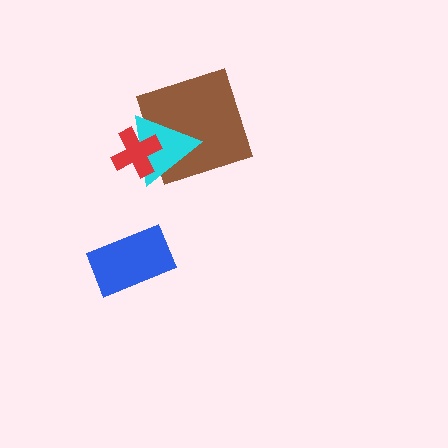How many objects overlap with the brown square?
2 objects overlap with the brown square.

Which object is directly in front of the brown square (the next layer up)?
The cyan triangle is directly in front of the brown square.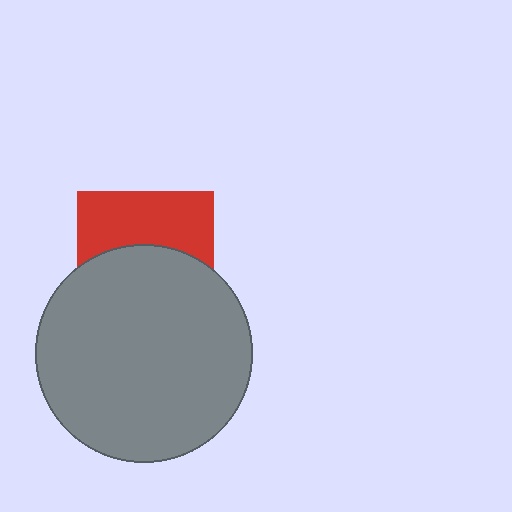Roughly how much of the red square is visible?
A small part of it is visible (roughly 44%).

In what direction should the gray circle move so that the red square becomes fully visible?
The gray circle should move down. That is the shortest direction to clear the overlap and leave the red square fully visible.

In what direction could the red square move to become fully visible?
The red square could move up. That would shift it out from behind the gray circle entirely.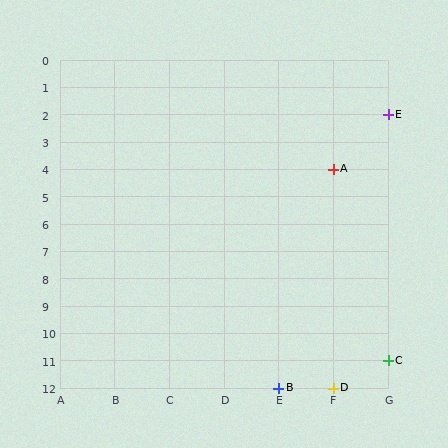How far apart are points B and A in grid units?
Points B and A are 1 column and 8 rows apart (about 8.1 grid units diagonally).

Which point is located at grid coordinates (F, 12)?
Point D is at (F, 12).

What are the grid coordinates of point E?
Point E is at grid coordinates (G, 2).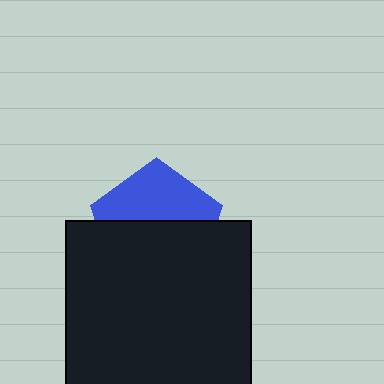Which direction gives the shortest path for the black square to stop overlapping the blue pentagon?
Moving down gives the shortest separation.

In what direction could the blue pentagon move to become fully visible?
The blue pentagon could move up. That would shift it out from behind the black square entirely.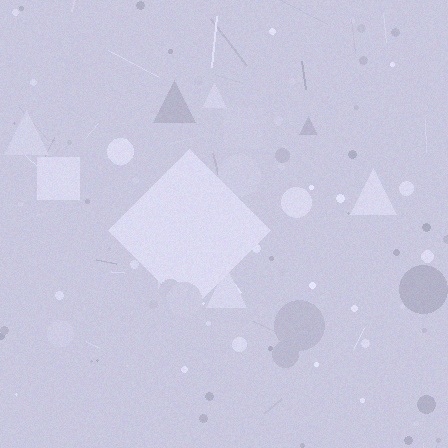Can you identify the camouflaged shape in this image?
The camouflaged shape is a diamond.